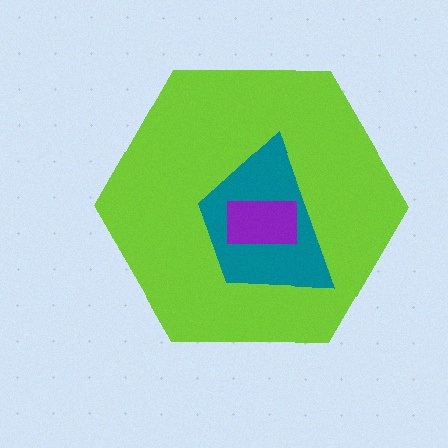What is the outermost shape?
The lime hexagon.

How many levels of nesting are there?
3.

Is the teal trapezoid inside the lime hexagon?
Yes.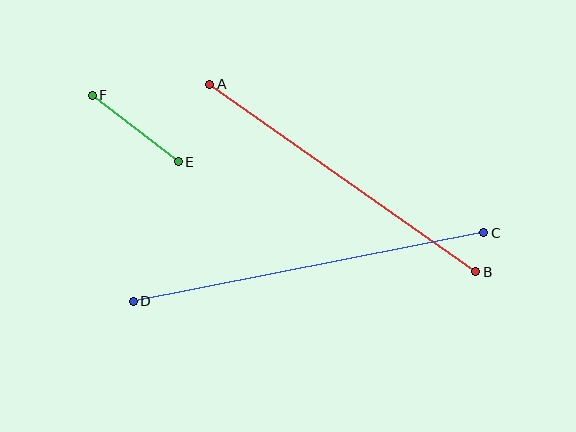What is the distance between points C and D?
The distance is approximately 357 pixels.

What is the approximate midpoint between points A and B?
The midpoint is at approximately (343, 178) pixels.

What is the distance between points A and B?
The distance is approximately 325 pixels.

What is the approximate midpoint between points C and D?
The midpoint is at approximately (309, 267) pixels.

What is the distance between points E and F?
The distance is approximately 108 pixels.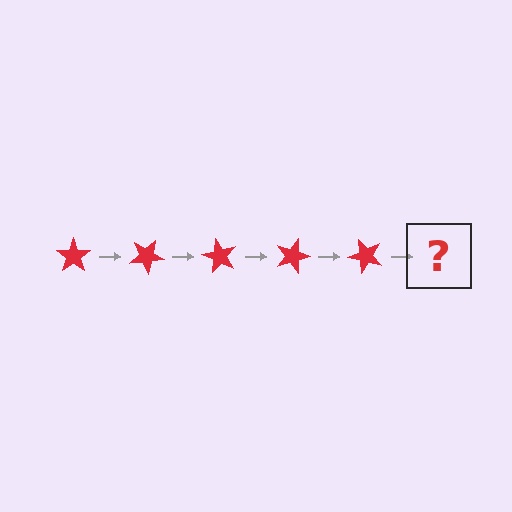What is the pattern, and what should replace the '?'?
The pattern is that the star rotates 30 degrees each step. The '?' should be a red star rotated 150 degrees.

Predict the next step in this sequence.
The next step is a red star rotated 150 degrees.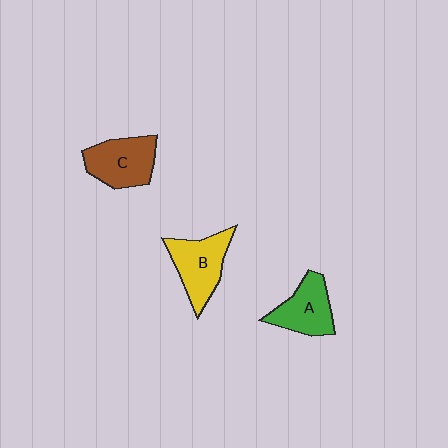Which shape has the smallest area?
Shape A (green).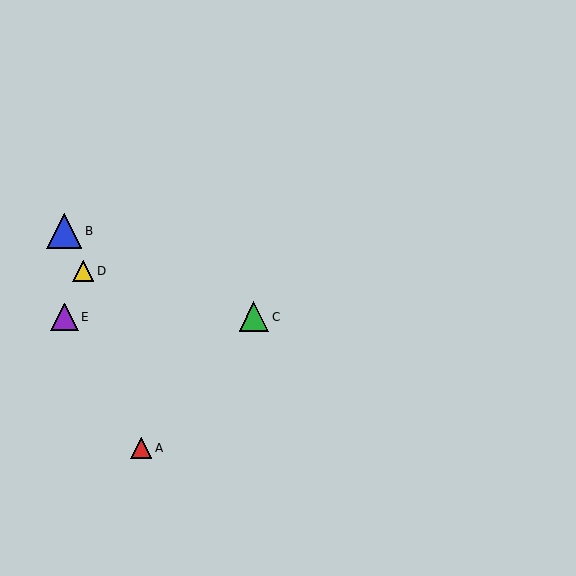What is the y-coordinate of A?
Object A is at y≈448.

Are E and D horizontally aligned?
No, E is at y≈317 and D is at y≈271.